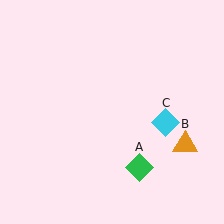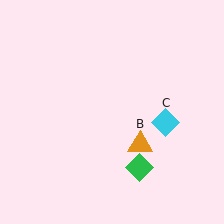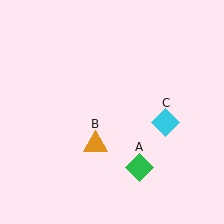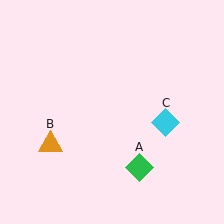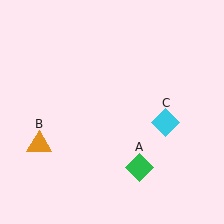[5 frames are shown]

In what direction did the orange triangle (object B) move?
The orange triangle (object B) moved left.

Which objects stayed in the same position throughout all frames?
Green diamond (object A) and cyan diamond (object C) remained stationary.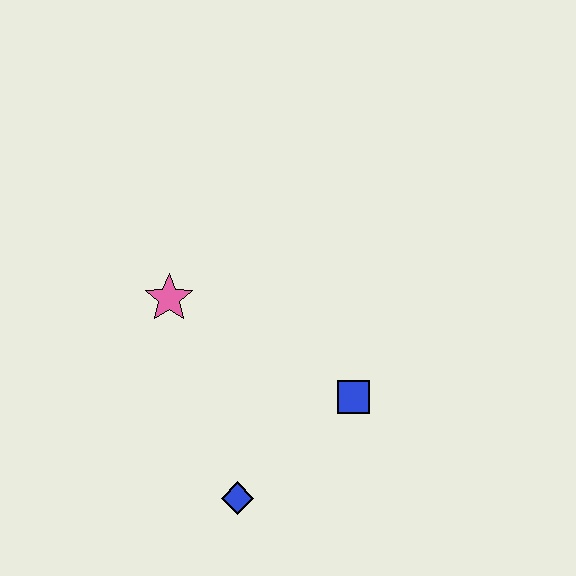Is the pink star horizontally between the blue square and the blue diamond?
No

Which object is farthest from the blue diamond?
The pink star is farthest from the blue diamond.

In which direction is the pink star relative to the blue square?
The pink star is to the left of the blue square.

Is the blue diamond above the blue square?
No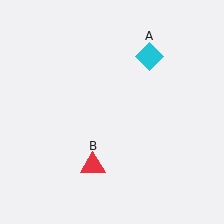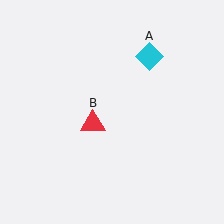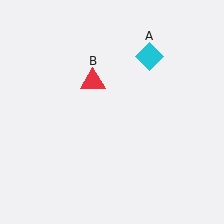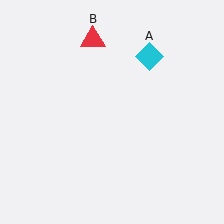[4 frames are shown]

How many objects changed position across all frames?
1 object changed position: red triangle (object B).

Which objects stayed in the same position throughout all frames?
Cyan diamond (object A) remained stationary.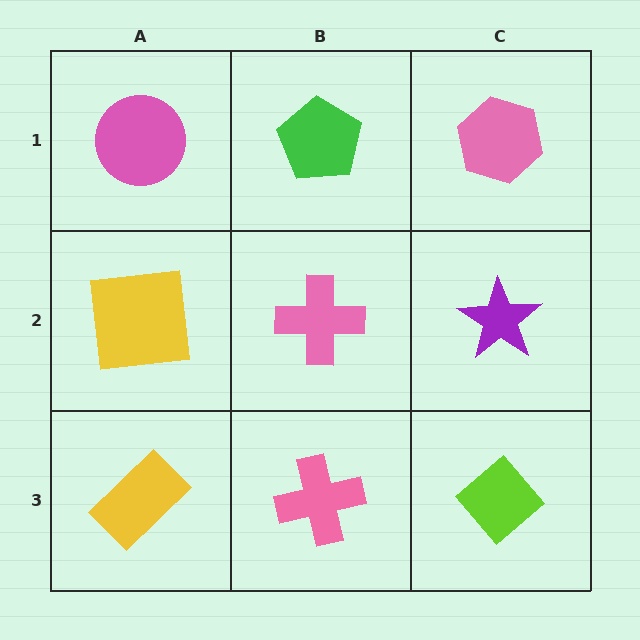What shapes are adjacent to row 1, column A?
A yellow square (row 2, column A), a green pentagon (row 1, column B).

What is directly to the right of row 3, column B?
A lime diamond.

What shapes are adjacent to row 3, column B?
A pink cross (row 2, column B), a yellow rectangle (row 3, column A), a lime diamond (row 3, column C).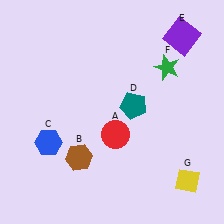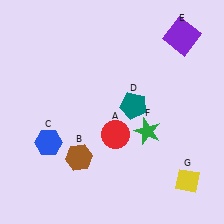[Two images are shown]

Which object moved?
The green star (F) moved down.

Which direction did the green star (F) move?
The green star (F) moved down.